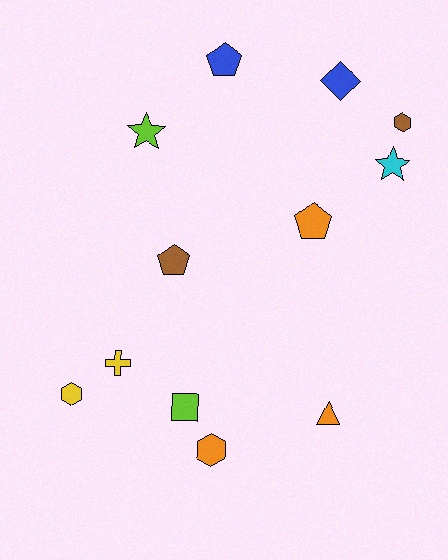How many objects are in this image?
There are 12 objects.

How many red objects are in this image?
There are no red objects.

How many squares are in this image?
There is 1 square.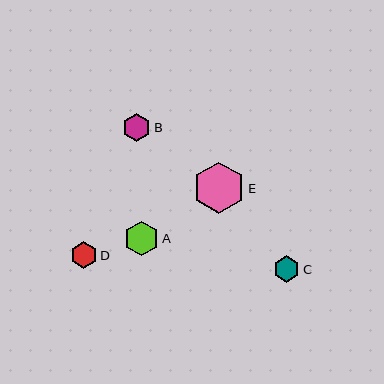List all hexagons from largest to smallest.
From largest to smallest: E, A, B, D, C.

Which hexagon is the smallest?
Hexagon C is the smallest with a size of approximately 26 pixels.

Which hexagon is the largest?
Hexagon E is the largest with a size of approximately 51 pixels.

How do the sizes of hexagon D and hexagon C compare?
Hexagon D and hexagon C are approximately the same size.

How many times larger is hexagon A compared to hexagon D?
Hexagon A is approximately 1.3 times the size of hexagon D.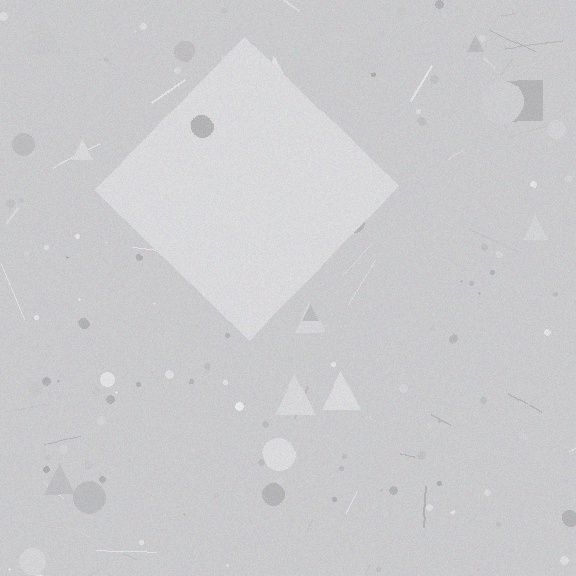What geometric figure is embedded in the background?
A diamond is embedded in the background.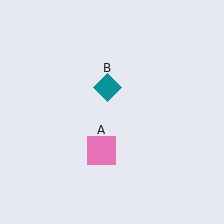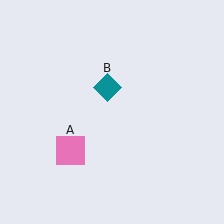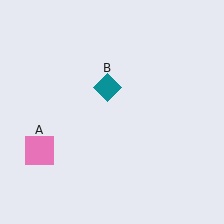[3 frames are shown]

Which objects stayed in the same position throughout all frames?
Teal diamond (object B) remained stationary.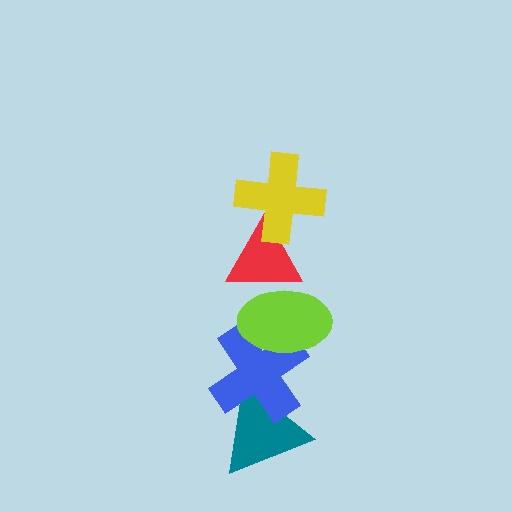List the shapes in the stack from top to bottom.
From top to bottom: the yellow cross, the red triangle, the lime ellipse, the blue cross, the teal triangle.